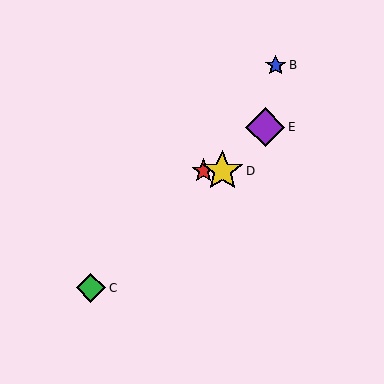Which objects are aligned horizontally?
Objects A, D are aligned horizontally.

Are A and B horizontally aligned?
No, A is at y≈171 and B is at y≈65.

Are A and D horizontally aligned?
Yes, both are at y≈171.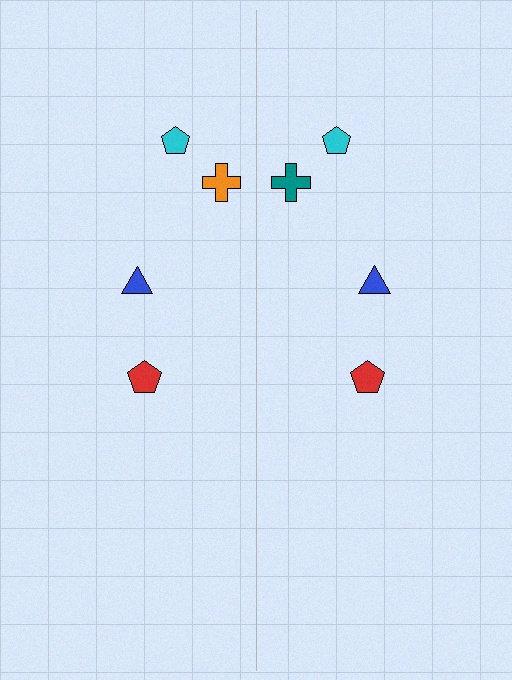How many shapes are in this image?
There are 8 shapes in this image.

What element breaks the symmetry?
The teal cross on the right side breaks the symmetry — its mirror counterpart is orange.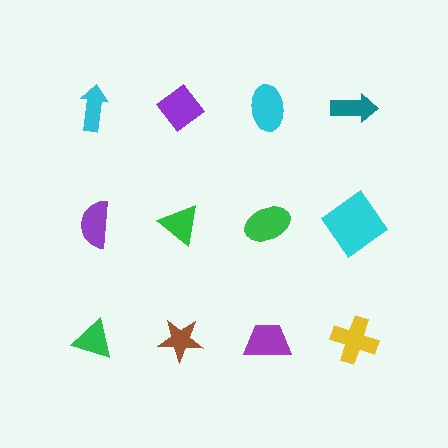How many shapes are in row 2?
4 shapes.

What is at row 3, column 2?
A brown star.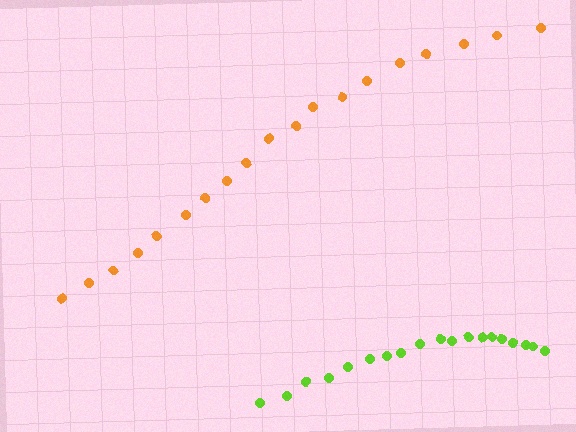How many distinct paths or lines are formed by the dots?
There are 2 distinct paths.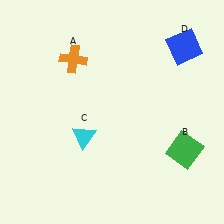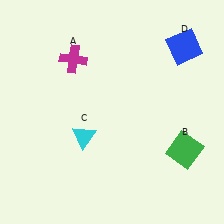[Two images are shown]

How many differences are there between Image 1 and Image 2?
There is 1 difference between the two images.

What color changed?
The cross (A) changed from orange in Image 1 to magenta in Image 2.